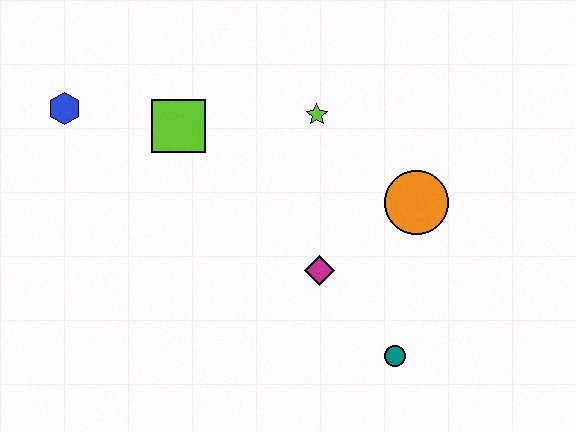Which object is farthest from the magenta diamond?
The blue hexagon is farthest from the magenta diamond.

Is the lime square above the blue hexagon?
No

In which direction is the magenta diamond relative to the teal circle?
The magenta diamond is above the teal circle.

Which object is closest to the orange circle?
The magenta diamond is closest to the orange circle.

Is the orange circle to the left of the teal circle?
No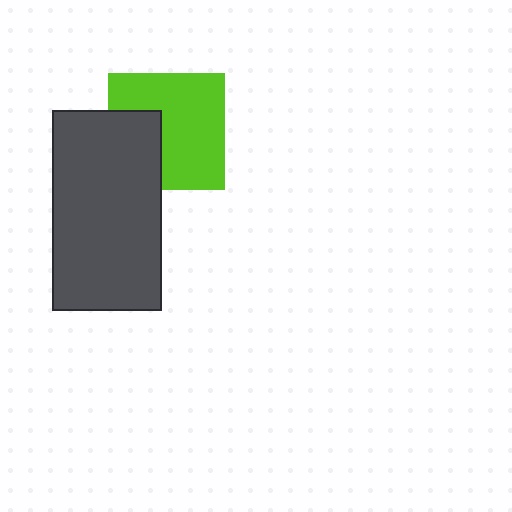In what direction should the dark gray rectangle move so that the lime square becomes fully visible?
The dark gray rectangle should move left. That is the shortest direction to clear the overlap and leave the lime square fully visible.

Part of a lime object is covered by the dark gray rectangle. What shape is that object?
It is a square.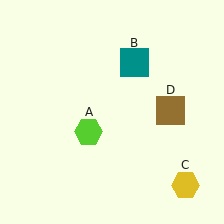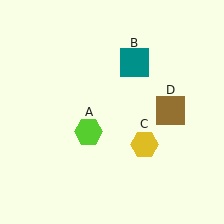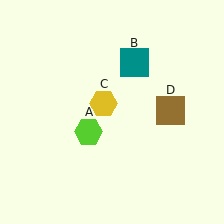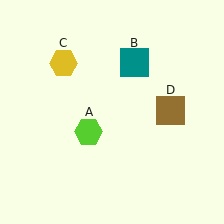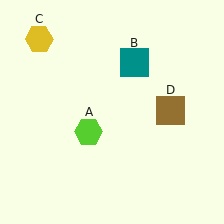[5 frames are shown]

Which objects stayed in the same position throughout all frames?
Lime hexagon (object A) and teal square (object B) and brown square (object D) remained stationary.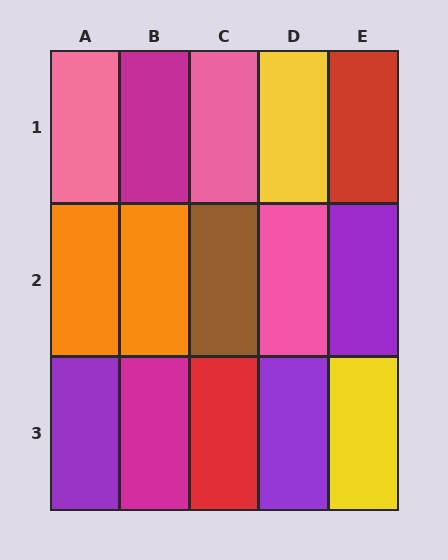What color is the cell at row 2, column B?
Orange.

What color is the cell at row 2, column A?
Orange.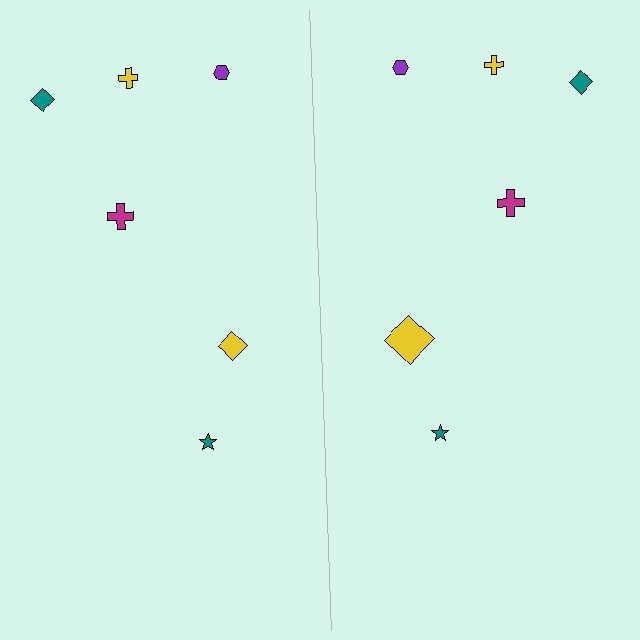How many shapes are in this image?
There are 12 shapes in this image.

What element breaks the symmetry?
The yellow diamond on the right side has a different size than its mirror counterpart.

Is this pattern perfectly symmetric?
No, the pattern is not perfectly symmetric. The yellow diamond on the right side has a different size than its mirror counterpart.